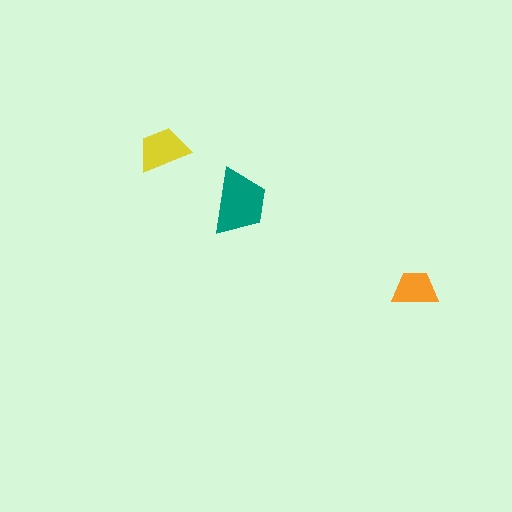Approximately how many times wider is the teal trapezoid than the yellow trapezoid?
About 1.5 times wider.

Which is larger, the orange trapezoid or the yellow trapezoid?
The yellow one.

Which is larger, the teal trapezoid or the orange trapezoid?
The teal one.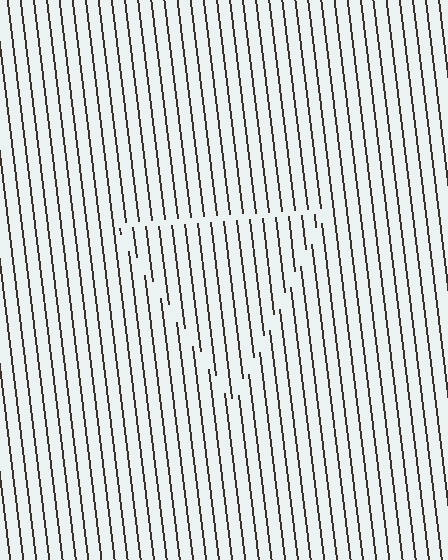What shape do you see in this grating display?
An illusory triangle. The interior of the shape contains the same grating, shifted by half a period — the contour is defined by the phase discontinuity where line-ends from the inner and outer gratings abut.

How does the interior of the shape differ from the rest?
The interior of the shape contains the same grating, shifted by half a period — the contour is defined by the phase discontinuity where line-ends from the inner and outer gratings abut.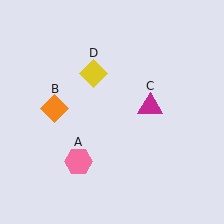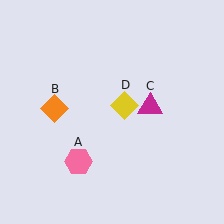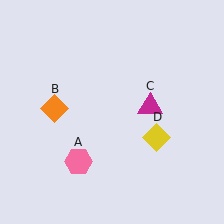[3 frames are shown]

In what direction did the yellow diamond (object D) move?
The yellow diamond (object D) moved down and to the right.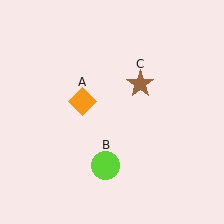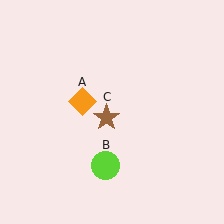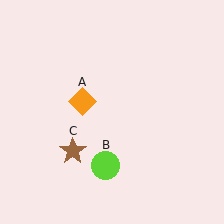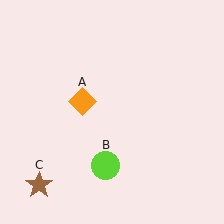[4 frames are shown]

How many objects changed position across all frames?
1 object changed position: brown star (object C).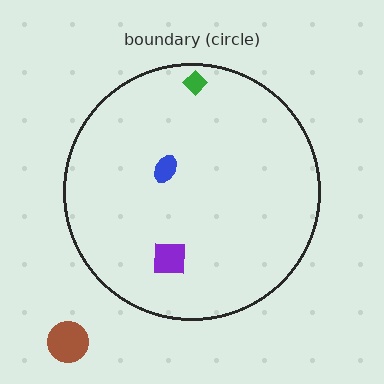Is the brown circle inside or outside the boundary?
Outside.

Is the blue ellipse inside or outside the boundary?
Inside.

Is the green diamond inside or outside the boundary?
Inside.